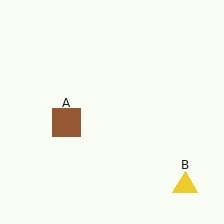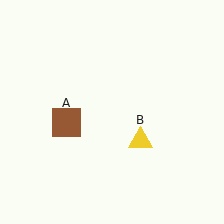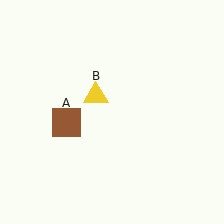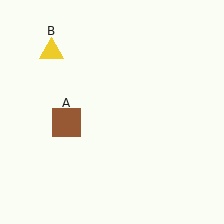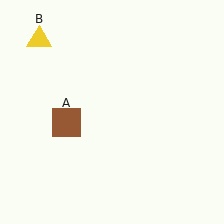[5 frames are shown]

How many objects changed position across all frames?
1 object changed position: yellow triangle (object B).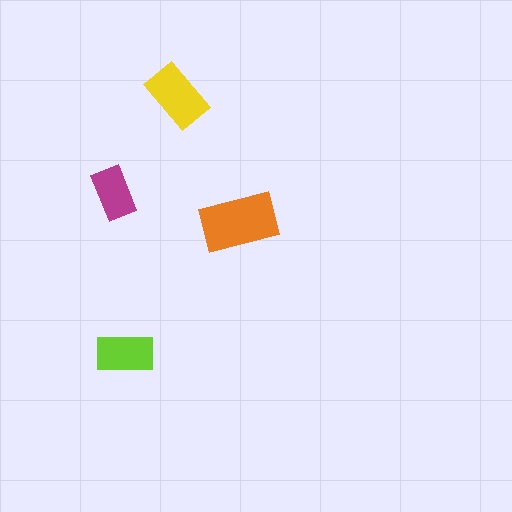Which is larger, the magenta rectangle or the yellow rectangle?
The yellow one.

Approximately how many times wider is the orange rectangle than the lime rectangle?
About 1.5 times wider.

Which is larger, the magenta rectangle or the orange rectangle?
The orange one.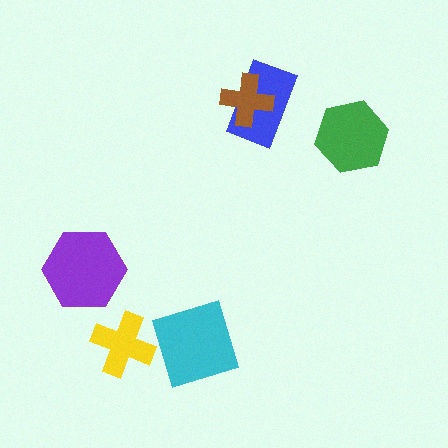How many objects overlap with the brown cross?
1 object overlaps with the brown cross.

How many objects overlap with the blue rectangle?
1 object overlaps with the blue rectangle.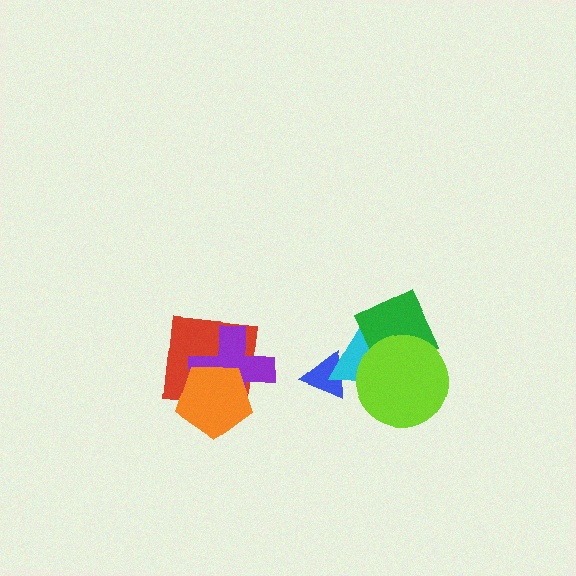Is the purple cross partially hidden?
Yes, it is partially covered by another shape.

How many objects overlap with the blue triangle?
1 object overlaps with the blue triangle.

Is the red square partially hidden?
Yes, it is partially covered by another shape.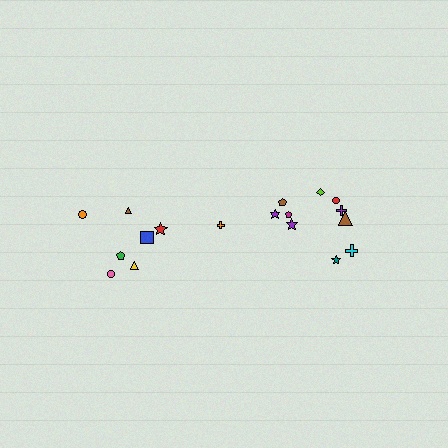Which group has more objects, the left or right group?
The right group.